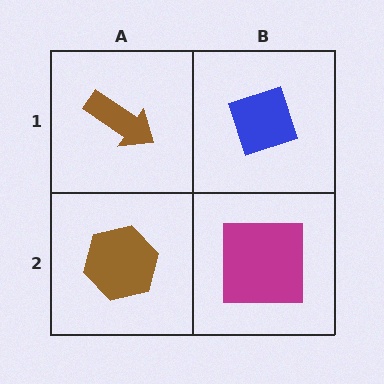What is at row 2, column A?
A brown hexagon.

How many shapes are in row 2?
2 shapes.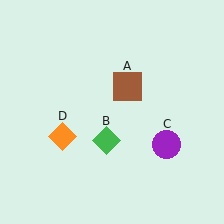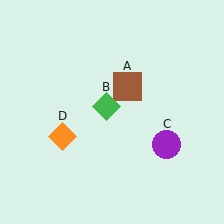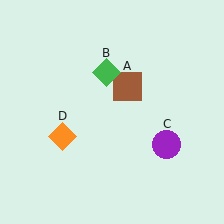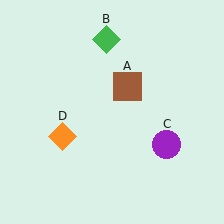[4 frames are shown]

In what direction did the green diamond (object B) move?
The green diamond (object B) moved up.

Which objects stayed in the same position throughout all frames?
Brown square (object A) and purple circle (object C) and orange diamond (object D) remained stationary.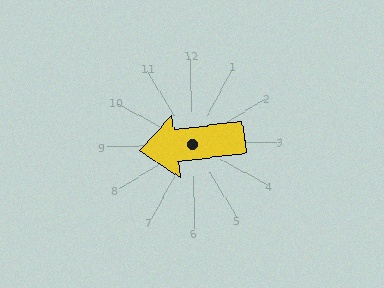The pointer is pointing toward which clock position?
Roughly 9 o'clock.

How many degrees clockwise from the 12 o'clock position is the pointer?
Approximately 264 degrees.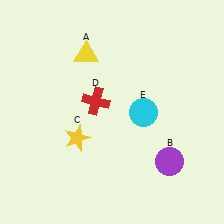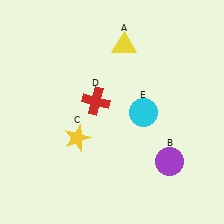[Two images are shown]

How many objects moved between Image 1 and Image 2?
1 object moved between the two images.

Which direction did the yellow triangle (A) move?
The yellow triangle (A) moved right.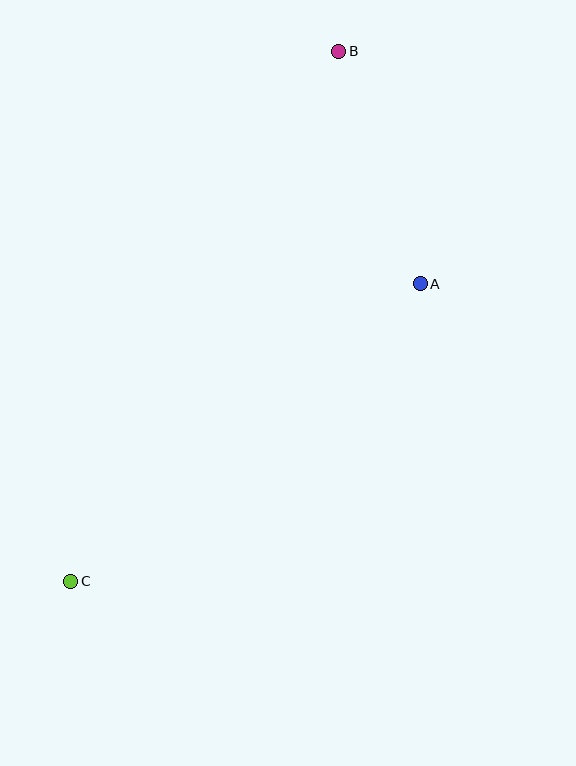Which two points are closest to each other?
Points A and B are closest to each other.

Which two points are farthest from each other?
Points B and C are farthest from each other.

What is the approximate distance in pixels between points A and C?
The distance between A and C is approximately 459 pixels.